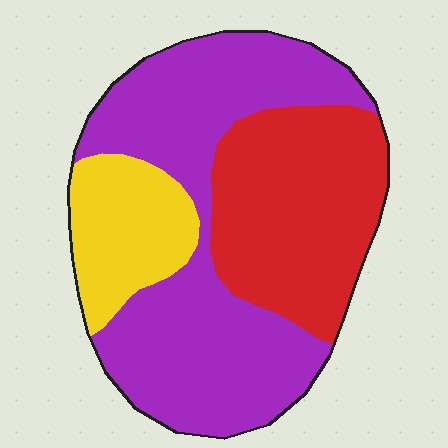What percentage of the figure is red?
Red covers around 30% of the figure.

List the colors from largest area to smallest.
From largest to smallest: purple, red, yellow.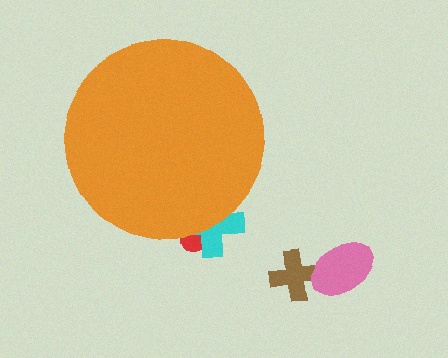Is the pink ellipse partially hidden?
No, the pink ellipse is fully visible.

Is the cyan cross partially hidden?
Yes, the cyan cross is partially hidden behind the orange circle.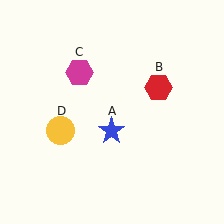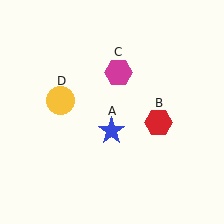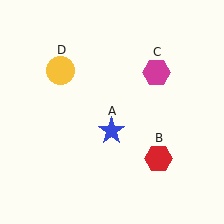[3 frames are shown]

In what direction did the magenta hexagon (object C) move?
The magenta hexagon (object C) moved right.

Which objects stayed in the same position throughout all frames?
Blue star (object A) remained stationary.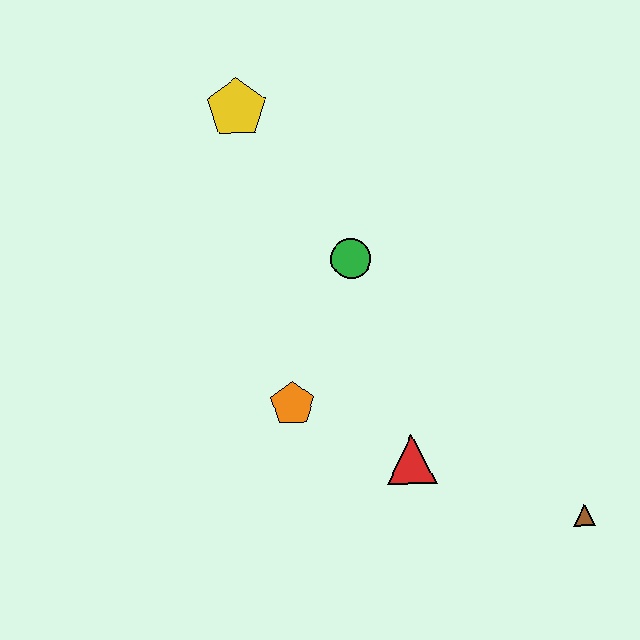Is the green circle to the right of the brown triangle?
No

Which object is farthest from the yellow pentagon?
The brown triangle is farthest from the yellow pentagon.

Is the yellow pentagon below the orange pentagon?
No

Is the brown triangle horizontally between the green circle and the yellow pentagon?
No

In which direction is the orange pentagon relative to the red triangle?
The orange pentagon is to the left of the red triangle.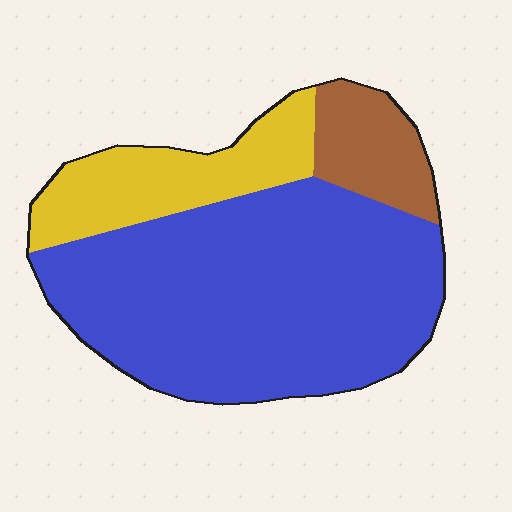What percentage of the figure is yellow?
Yellow covers roughly 20% of the figure.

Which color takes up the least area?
Brown, at roughly 10%.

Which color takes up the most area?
Blue, at roughly 70%.